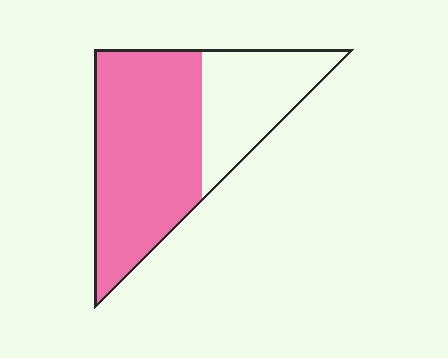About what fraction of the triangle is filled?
About two thirds (2/3).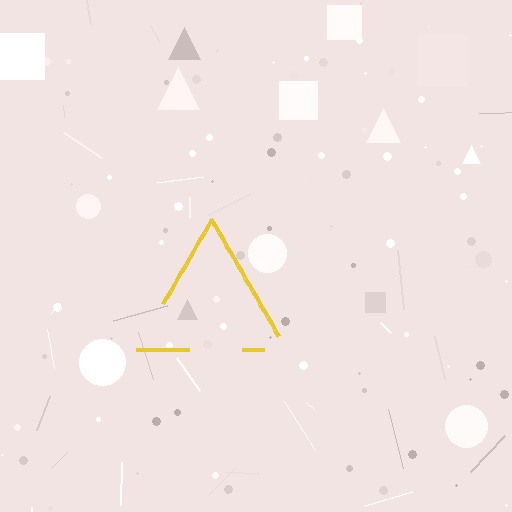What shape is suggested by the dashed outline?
The dashed outline suggests a triangle.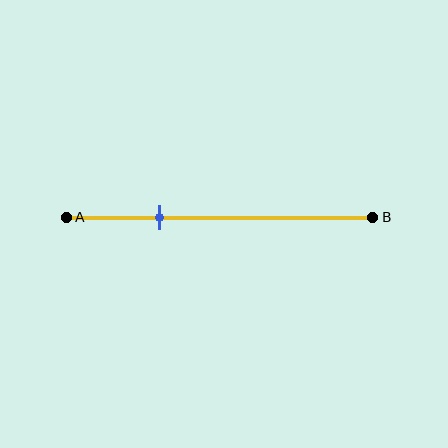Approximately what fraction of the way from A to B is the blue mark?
The blue mark is approximately 30% of the way from A to B.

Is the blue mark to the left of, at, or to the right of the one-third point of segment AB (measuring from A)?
The blue mark is approximately at the one-third point of segment AB.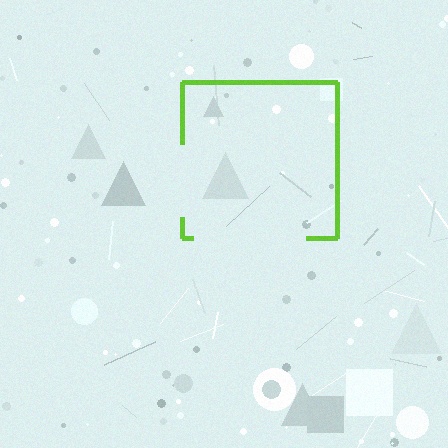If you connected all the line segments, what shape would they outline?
They would outline a square.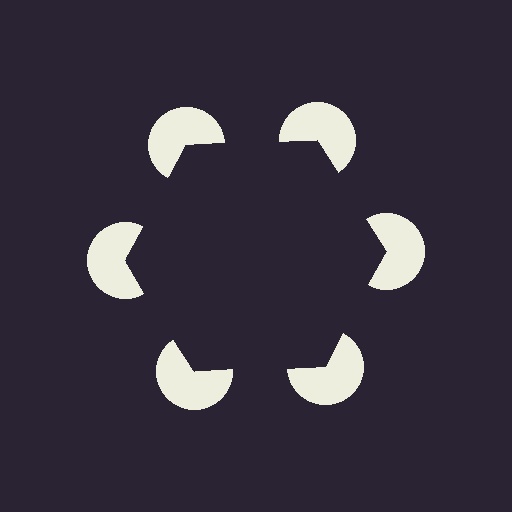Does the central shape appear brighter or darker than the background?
It typically appears slightly darker than the background, even though no actual brightness change is drawn.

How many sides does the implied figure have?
6 sides.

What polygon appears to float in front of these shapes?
An illusory hexagon — its edges are inferred from the aligned wedge cuts in the pac-man discs, not physically drawn.